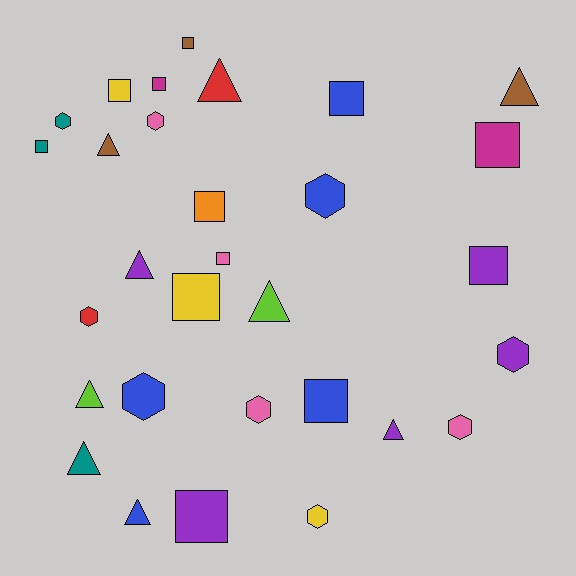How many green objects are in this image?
There are no green objects.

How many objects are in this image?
There are 30 objects.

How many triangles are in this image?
There are 9 triangles.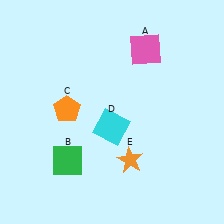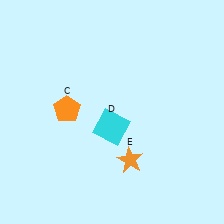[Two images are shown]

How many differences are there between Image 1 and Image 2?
There are 2 differences between the two images.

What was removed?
The green square (B), the pink square (A) were removed in Image 2.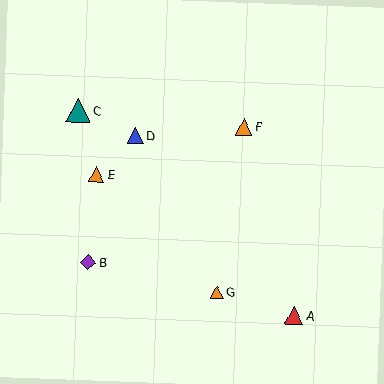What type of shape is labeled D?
Shape D is a blue triangle.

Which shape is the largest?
The teal triangle (labeled C) is the largest.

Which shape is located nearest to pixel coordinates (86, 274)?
The purple diamond (labeled B) at (88, 263) is nearest to that location.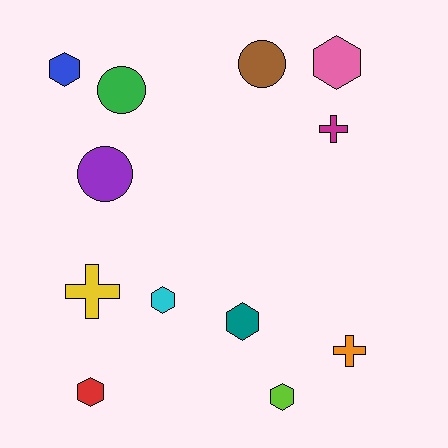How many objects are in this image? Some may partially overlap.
There are 12 objects.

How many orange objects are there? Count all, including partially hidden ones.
There is 1 orange object.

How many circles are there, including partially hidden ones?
There are 3 circles.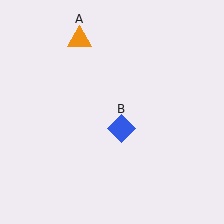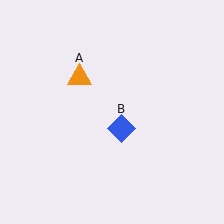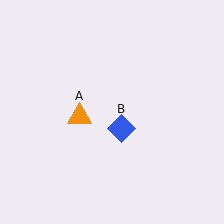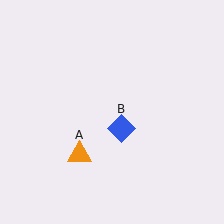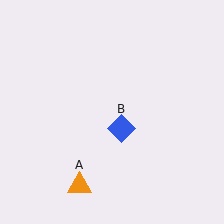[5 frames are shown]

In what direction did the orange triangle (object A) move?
The orange triangle (object A) moved down.